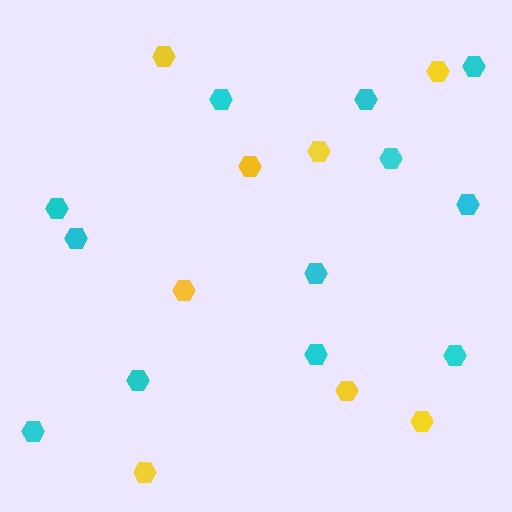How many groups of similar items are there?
There are 2 groups: one group of yellow hexagons (8) and one group of cyan hexagons (12).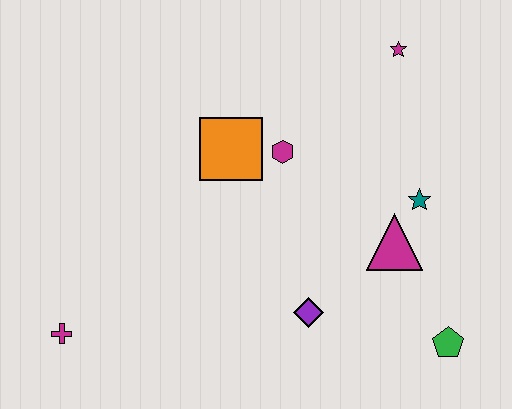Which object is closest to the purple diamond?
The magenta triangle is closest to the purple diamond.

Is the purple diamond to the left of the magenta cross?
No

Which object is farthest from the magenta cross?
The magenta star is farthest from the magenta cross.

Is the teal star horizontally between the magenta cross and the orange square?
No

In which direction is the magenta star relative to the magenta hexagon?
The magenta star is to the right of the magenta hexagon.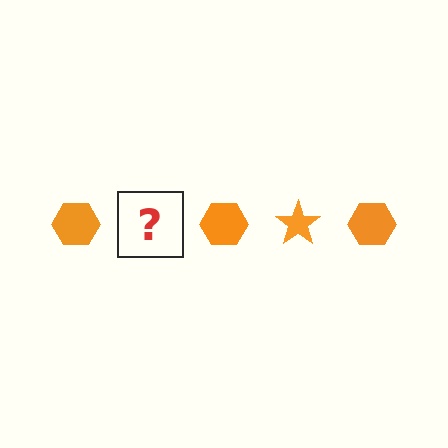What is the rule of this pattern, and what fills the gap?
The rule is that the pattern cycles through hexagon, star shapes in orange. The gap should be filled with an orange star.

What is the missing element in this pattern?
The missing element is an orange star.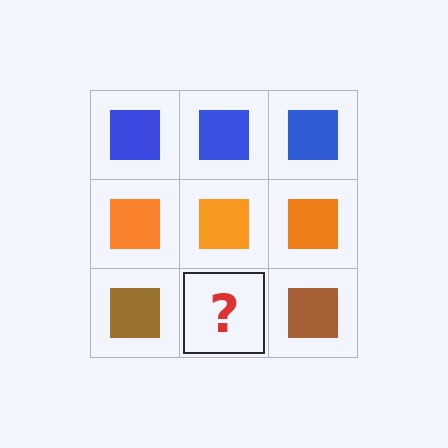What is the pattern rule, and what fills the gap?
The rule is that each row has a consistent color. The gap should be filled with a brown square.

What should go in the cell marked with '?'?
The missing cell should contain a brown square.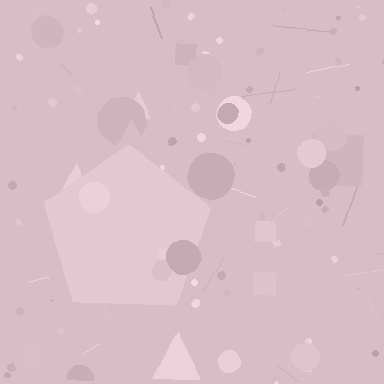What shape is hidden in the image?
A pentagon is hidden in the image.